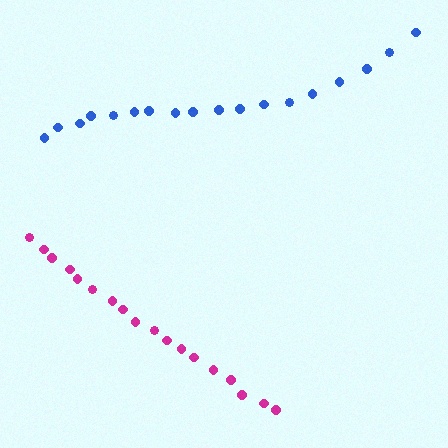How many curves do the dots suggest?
There are 2 distinct paths.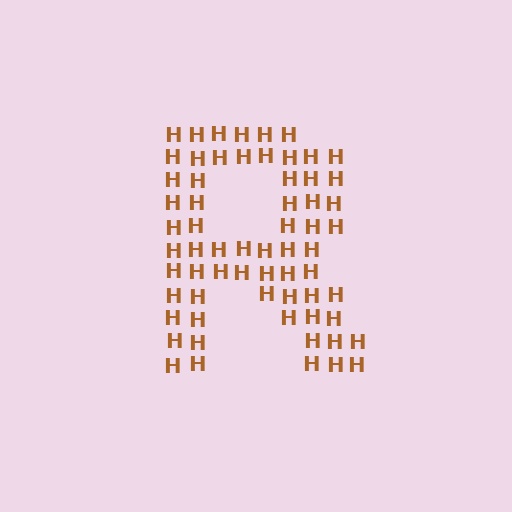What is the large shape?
The large shape is the letter R.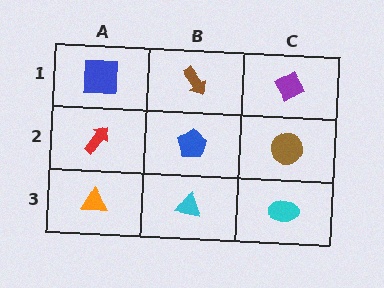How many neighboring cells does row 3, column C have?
2.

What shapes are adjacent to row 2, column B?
A brown arrow (row 1, column B), a cyan triangle (row 3, column B), a red arrow (row 2, column A), a brown circle (row 2, column C).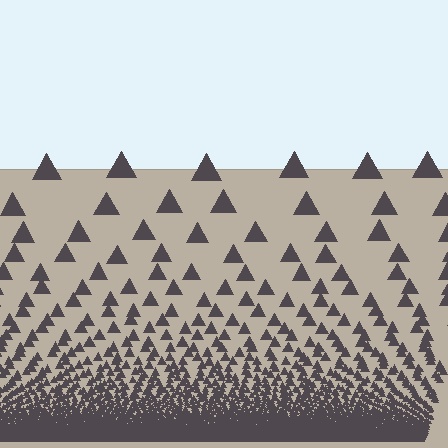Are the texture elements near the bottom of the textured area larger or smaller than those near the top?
Smaller. The gradient is inverted — elements near the bottom are smaller and denser.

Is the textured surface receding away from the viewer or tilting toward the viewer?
The surface appears to tilt toward the viewer. Texture elements get larger and sparser toward the top.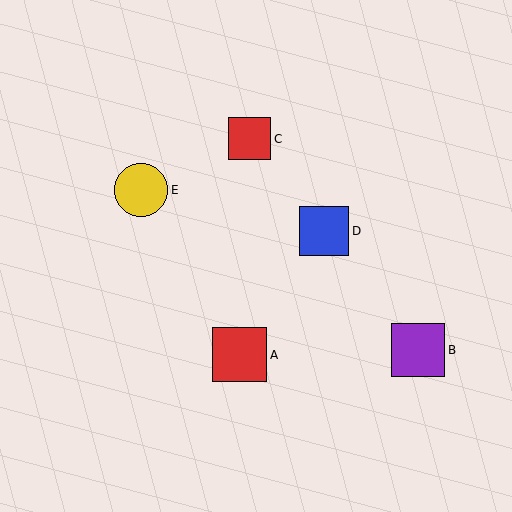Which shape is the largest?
The red square (labeled A) is the largest.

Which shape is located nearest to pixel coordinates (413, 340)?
The purple square (labeled B) at (418, 350) is nearest to that location.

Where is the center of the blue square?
The center of the blue square is at (324, 231).